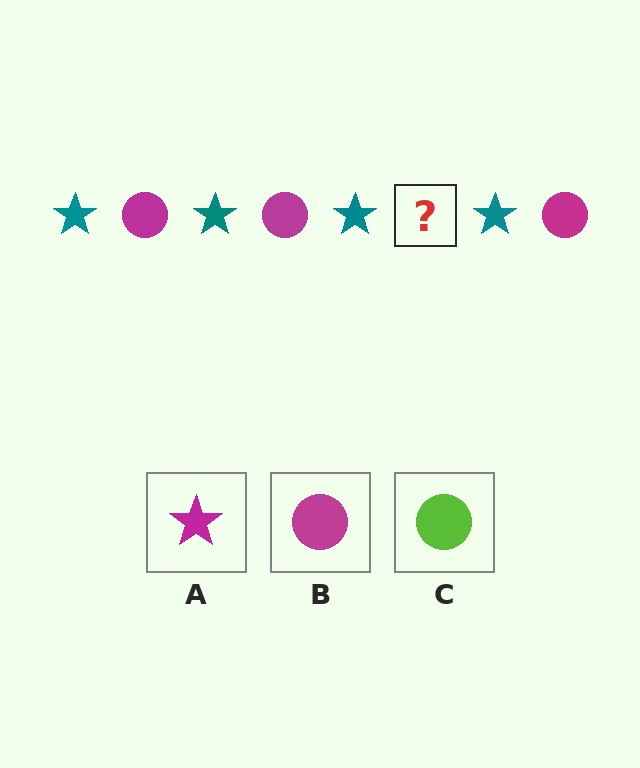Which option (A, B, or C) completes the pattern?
B.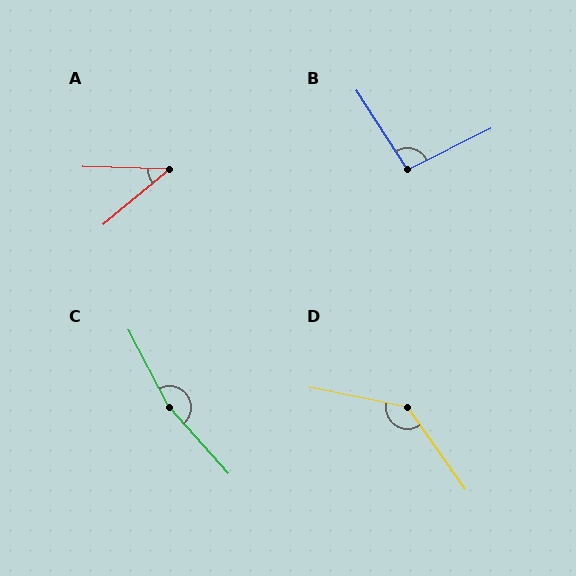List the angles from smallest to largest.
A (41°), B (97°), D (137°), C (166°).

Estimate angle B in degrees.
Approximately 97 degrees.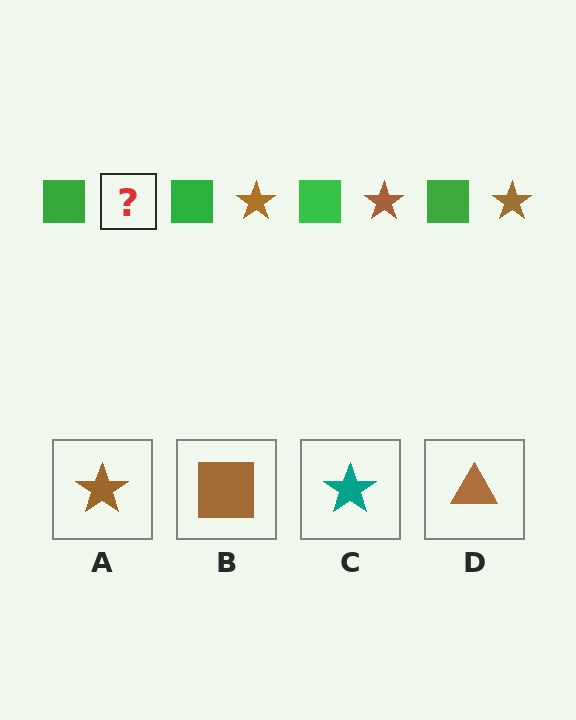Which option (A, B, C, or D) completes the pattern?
A.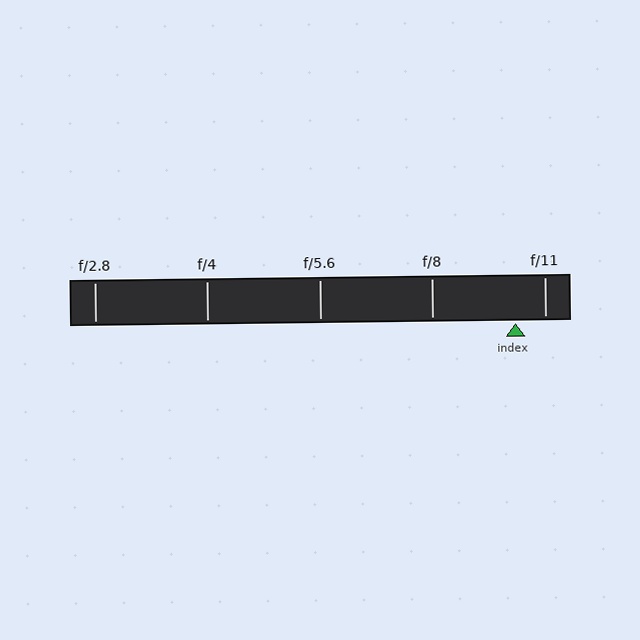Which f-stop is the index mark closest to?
The index mark is closest to f/11.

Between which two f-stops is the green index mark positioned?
The index mark is between f/8 and f/11.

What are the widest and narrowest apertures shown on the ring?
The widest aperture shown is f/2.8 and the narrowest is f/11.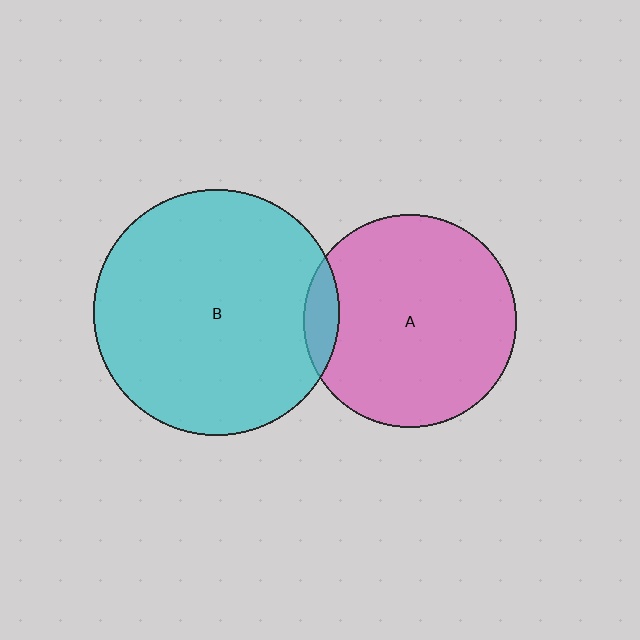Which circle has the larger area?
Circle B (cyan).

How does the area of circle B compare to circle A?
Approximately 1.3 times.